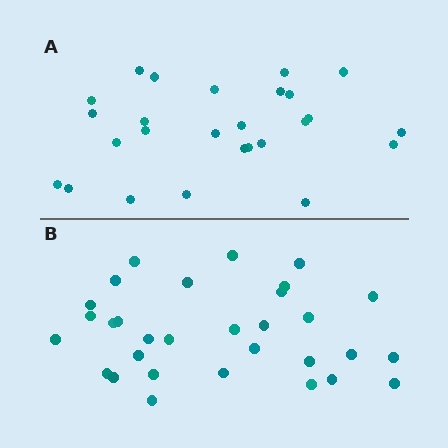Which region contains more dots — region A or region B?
Region B (the bottom region) has more dots.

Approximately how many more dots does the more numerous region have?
Region B has about 5 more dots than region A.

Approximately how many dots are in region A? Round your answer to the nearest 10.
About 30 dots. (The exact count is 26, which rounds to 30.)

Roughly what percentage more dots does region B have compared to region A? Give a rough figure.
About 20% more.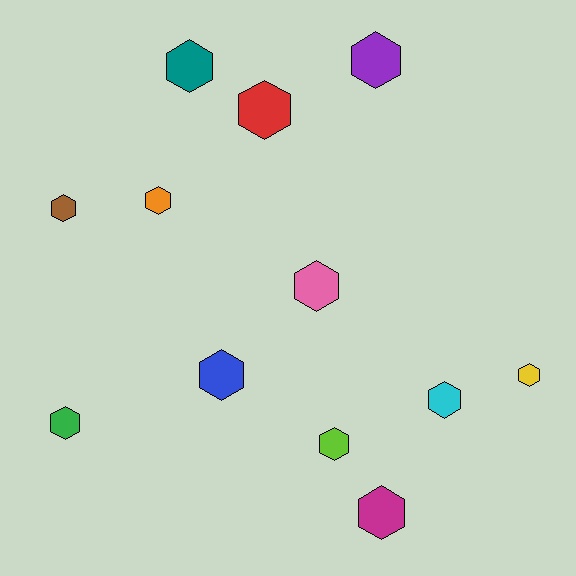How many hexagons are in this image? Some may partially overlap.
There are 12 hexagons.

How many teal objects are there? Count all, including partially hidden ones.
There is 1 teal object.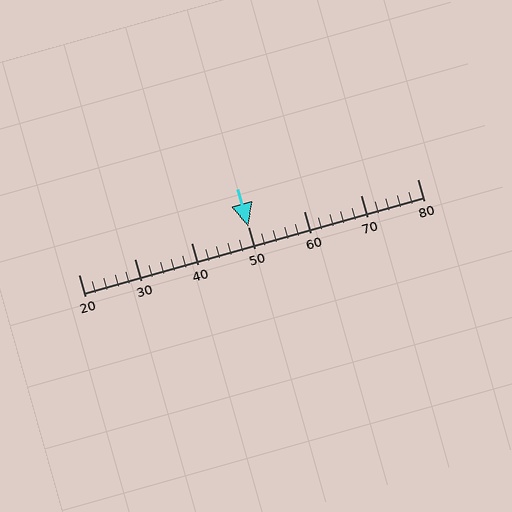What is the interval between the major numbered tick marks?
The major tick marks are spaced 10 units apart.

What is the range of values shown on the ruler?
The ruler shows values from 20 to 80.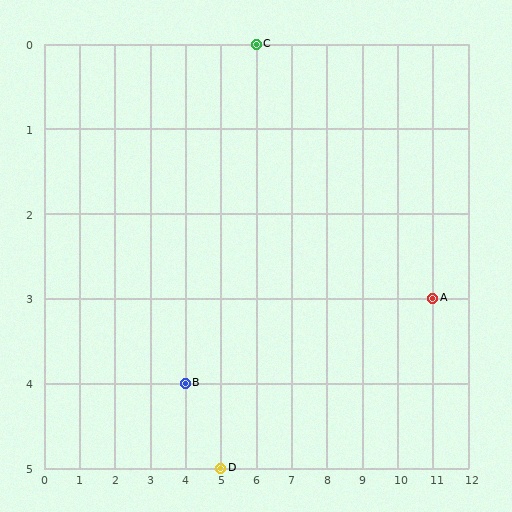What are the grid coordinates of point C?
Point C is at grid coordinates (6, 0).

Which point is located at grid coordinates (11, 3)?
Point A is at (11, 3).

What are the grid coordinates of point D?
Point D is at grid coordinates (5, 5).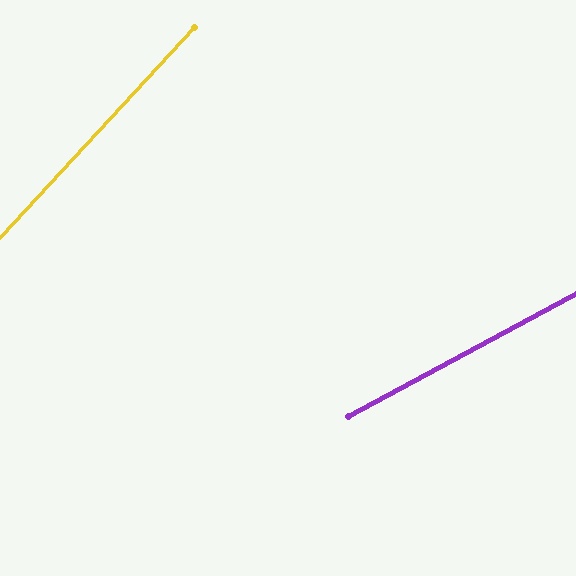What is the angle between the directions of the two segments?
Approximately 19 degrees.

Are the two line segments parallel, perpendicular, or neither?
Neither parallel nor perpendicular — they differ by about 19°.